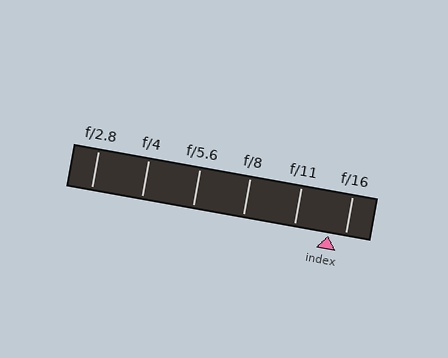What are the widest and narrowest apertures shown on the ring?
The widest aperture shown is f/2.8 and the narrowest is f/16.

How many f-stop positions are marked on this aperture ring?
There are 6 f-stop positions marked.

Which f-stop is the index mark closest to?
The index mark is closest to f/16.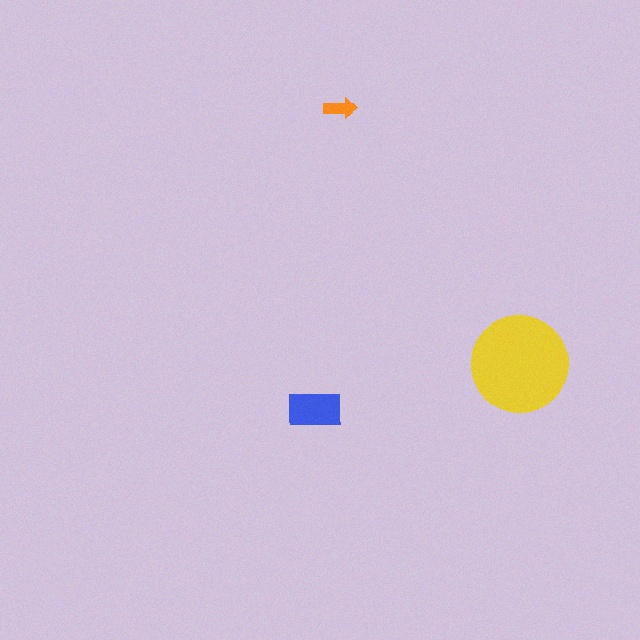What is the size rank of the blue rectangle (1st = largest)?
2nd.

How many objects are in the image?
There are 3 objects in the image.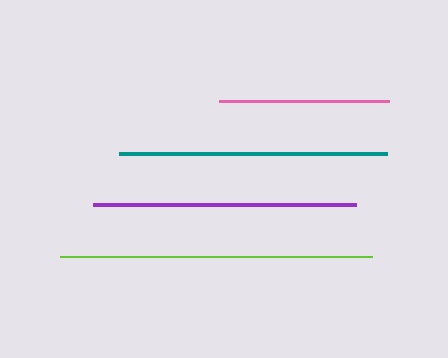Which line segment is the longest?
The lime line is the longest at approximately 312 pixels.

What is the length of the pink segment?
The pink segment is approximately 169 pixels long.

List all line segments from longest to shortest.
From longest to shortest: lime, teal, purple, pink.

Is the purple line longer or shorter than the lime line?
The lime line is longer than the purple line.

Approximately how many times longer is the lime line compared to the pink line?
The lime line is approximately 1.8 times the length of the pink line.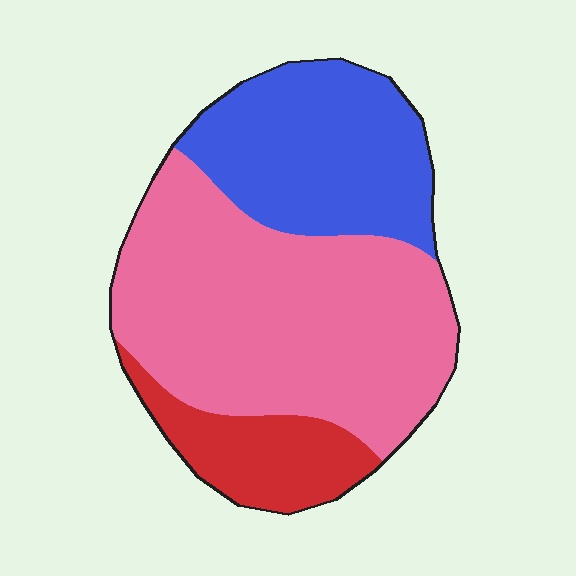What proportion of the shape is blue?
Blue covers 30% of the shape.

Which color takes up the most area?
Pink, at roughly 55%.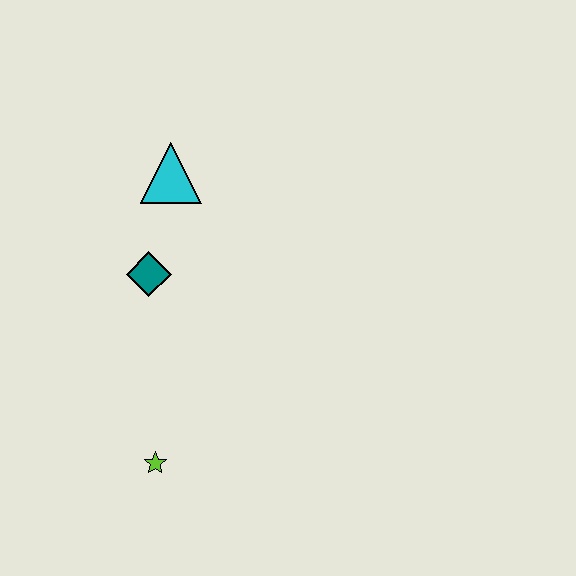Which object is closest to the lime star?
The teal diamond is closest to the lime star.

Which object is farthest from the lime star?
The cyan triangle is farthest from the lime star.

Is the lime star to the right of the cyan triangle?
No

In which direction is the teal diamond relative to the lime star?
The teal diamond is above the lime star.